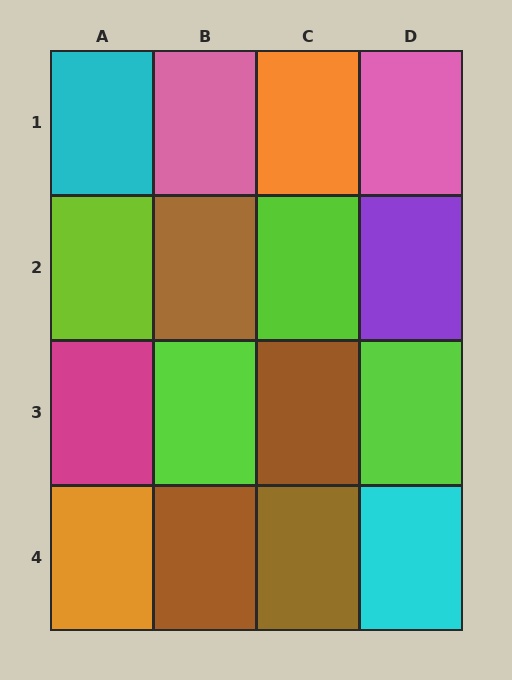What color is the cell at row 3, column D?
Lime.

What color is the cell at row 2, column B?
Brown.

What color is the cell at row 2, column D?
Purple.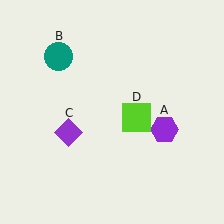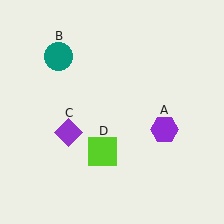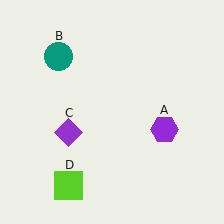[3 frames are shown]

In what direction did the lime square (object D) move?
The lime square (object D) moved down and to the left.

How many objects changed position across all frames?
1 object changed position: lime square (object D).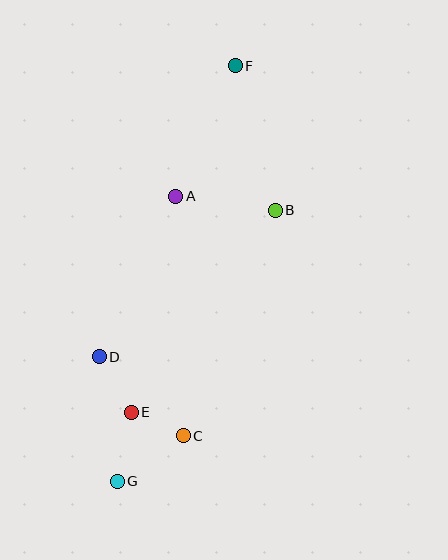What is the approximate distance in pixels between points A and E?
The distance between A and E is approximately 220 pixels.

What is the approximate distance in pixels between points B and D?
The distance between B and D is approximately 230 pixels.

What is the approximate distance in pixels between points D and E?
The distance between D and E is approximately 64 pixels.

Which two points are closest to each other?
Points C and E are closest to each other.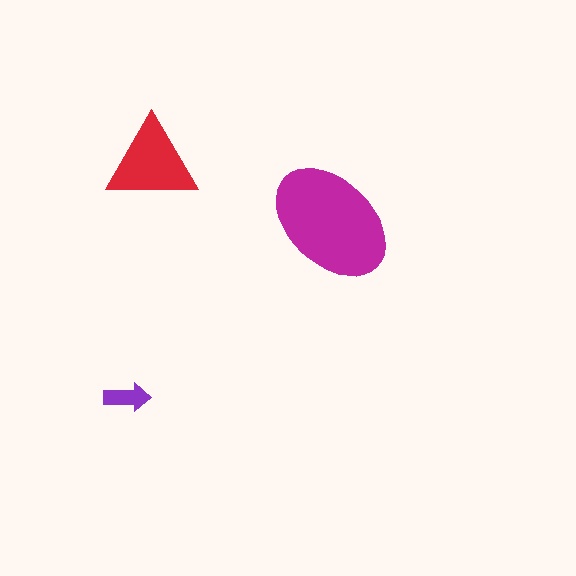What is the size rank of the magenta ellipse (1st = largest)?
1st.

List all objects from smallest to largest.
The purple arrow, the red triangle, the magenta ellipse.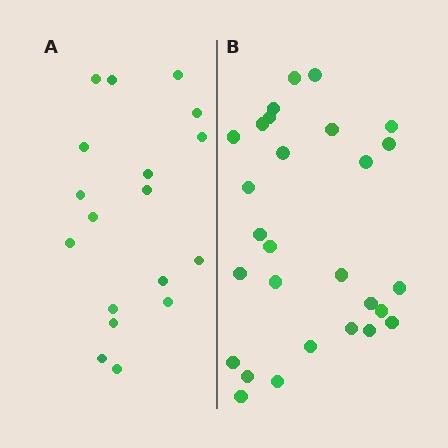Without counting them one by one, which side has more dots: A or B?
Region B (the right region) has more dots.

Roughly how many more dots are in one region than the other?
Region B has roughly 10 or so more dots than region A.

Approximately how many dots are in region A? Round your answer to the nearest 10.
About 20 dots. (The exact count is 18, which rounds to 20.)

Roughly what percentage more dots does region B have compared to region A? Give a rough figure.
About 55% more.